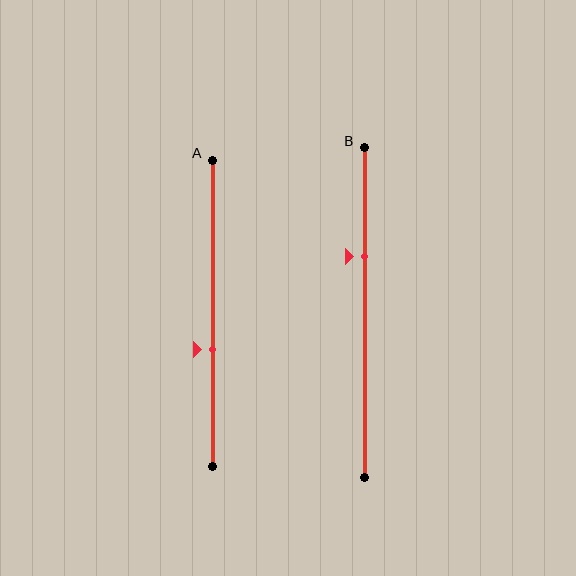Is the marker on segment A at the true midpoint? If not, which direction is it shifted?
No, the marker on segment A is shifted downward by about 12% of the segment length.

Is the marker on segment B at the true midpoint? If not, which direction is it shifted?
No, the marker on segment B is shifted upward by about 17% of the segment length.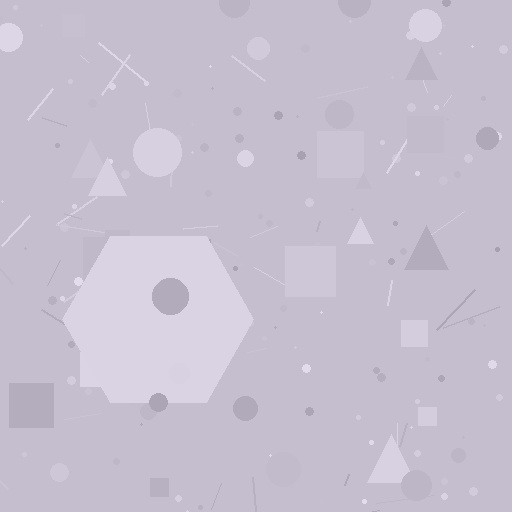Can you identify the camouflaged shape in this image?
The camouflaged shape is a hexagon.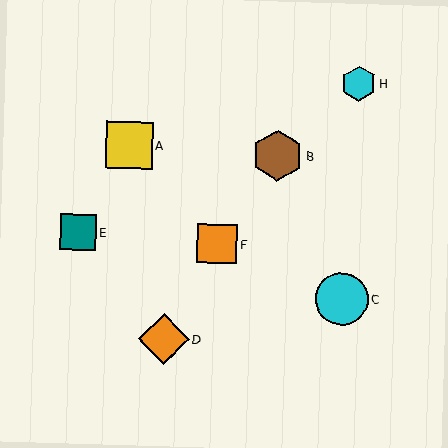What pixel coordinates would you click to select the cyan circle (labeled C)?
Click at (342, 299) to select the cyan circle C.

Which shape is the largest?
The cyan circle (labeled C) is the largest.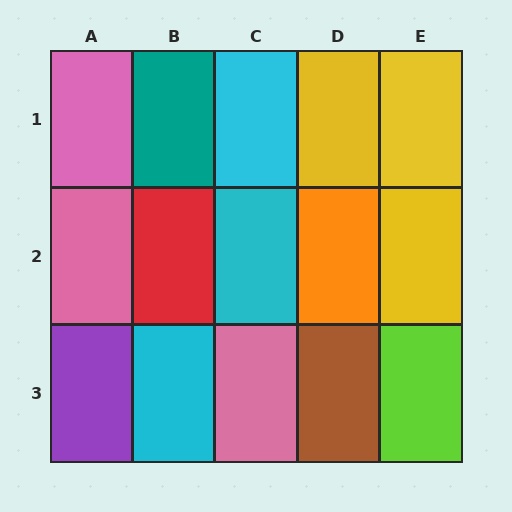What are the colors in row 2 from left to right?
Pink, red, cyan, orange, yellow.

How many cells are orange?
1 cell is orange.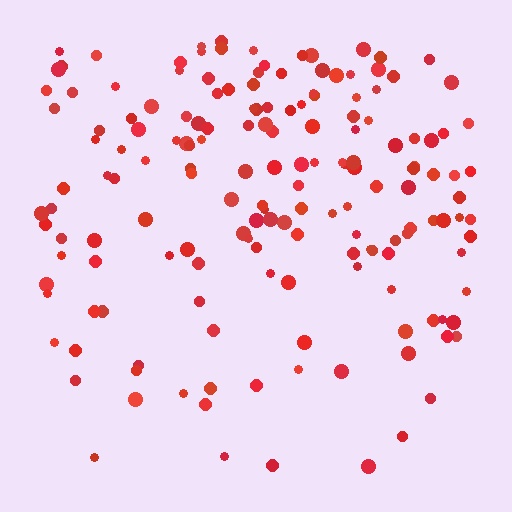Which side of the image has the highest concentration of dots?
The top.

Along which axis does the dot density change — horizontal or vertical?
Vertical.